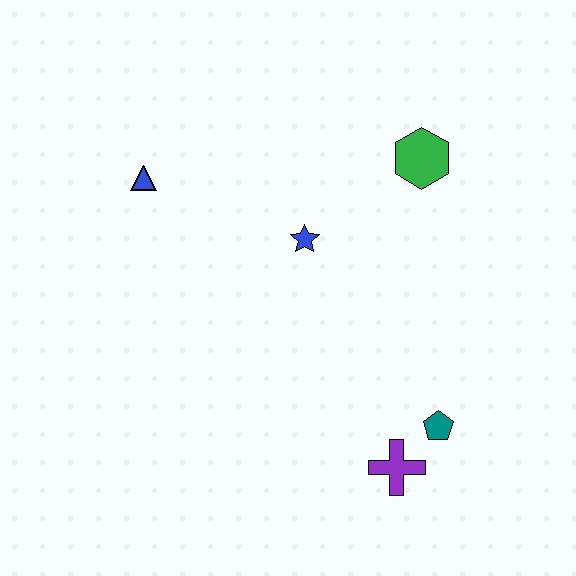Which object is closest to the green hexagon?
The blue star is closest to the green hexagon.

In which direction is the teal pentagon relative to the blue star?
The teal pentagon is below the blue star.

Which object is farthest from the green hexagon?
The purple cross is farthest from the green hexagon.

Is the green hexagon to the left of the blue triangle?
No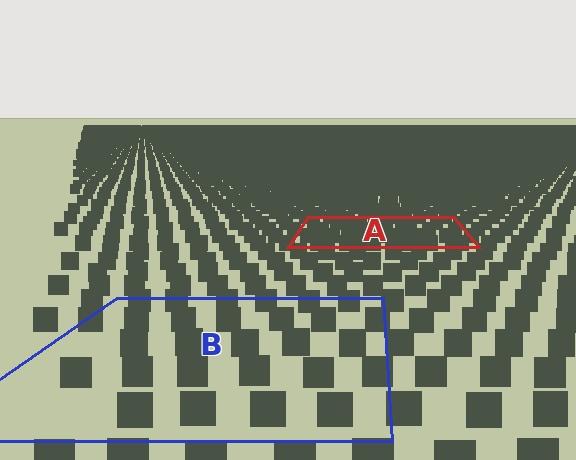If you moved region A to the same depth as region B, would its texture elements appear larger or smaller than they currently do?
They would appear larger. At a closer depth, the same texture elements are projected at a bigger on-screen size.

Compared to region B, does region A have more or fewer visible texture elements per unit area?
Region A has more texture elements per unit area — they are packed more densely because it is farther away.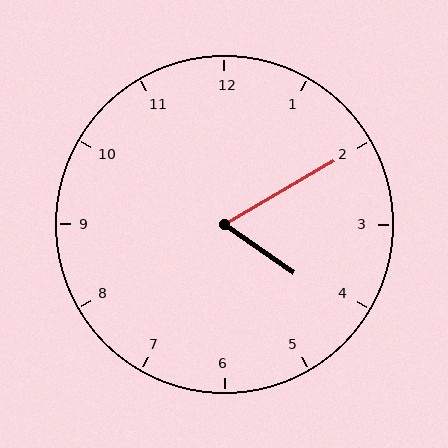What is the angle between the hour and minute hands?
Approximately 65 degrees.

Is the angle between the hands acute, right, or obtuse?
It is acute.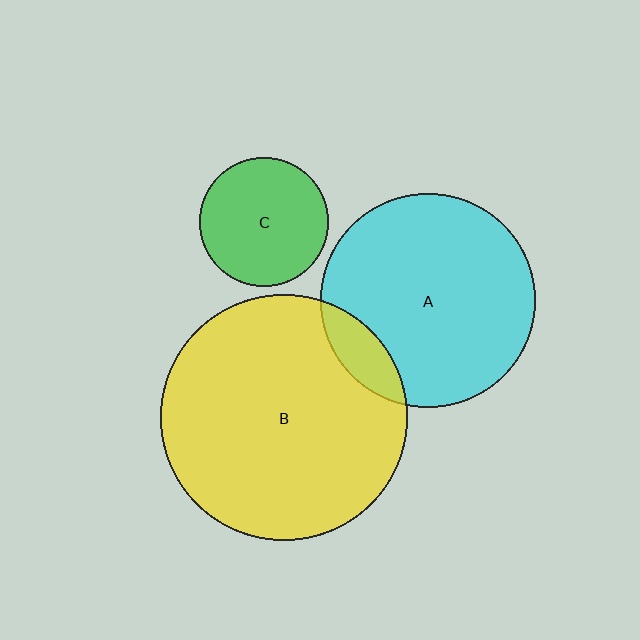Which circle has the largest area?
Circle B (yellow).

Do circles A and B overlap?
Yes.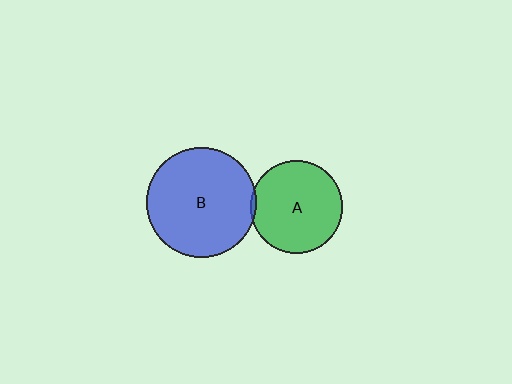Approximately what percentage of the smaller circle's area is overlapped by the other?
Approximately 5%.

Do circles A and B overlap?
Yes.